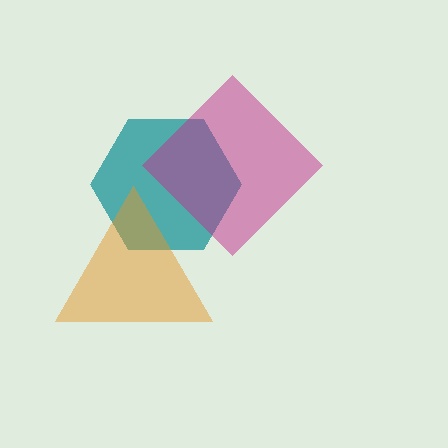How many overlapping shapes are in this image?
There are 3 overlapping shapes in the image.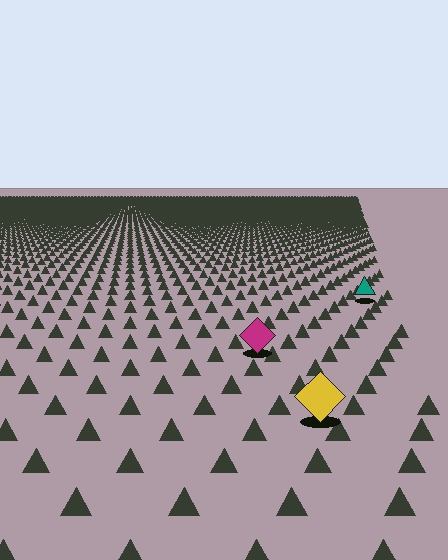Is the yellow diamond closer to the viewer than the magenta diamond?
Yes. The yellow diamond is closer — you can tell from the texture gradient: the ground texture is coarser near it.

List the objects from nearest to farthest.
From nearest to farthest: the yellow diamond, the magenta diamond, the teal triangle.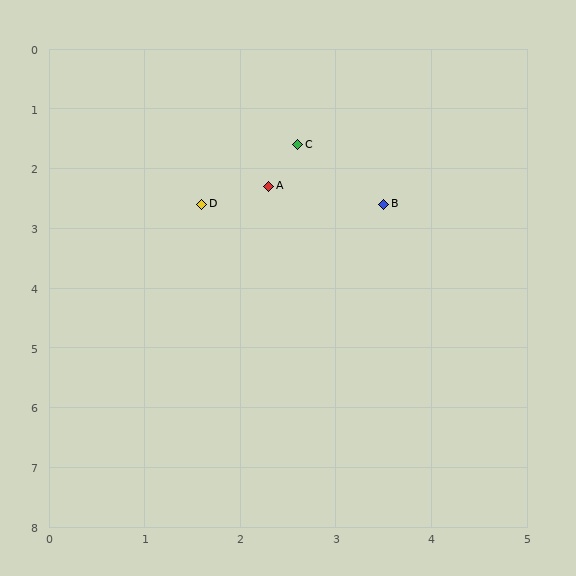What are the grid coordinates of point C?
Point C is at approximately (2.6, 1.6).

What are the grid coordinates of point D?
Point D is at approximately (1.6, 2.6).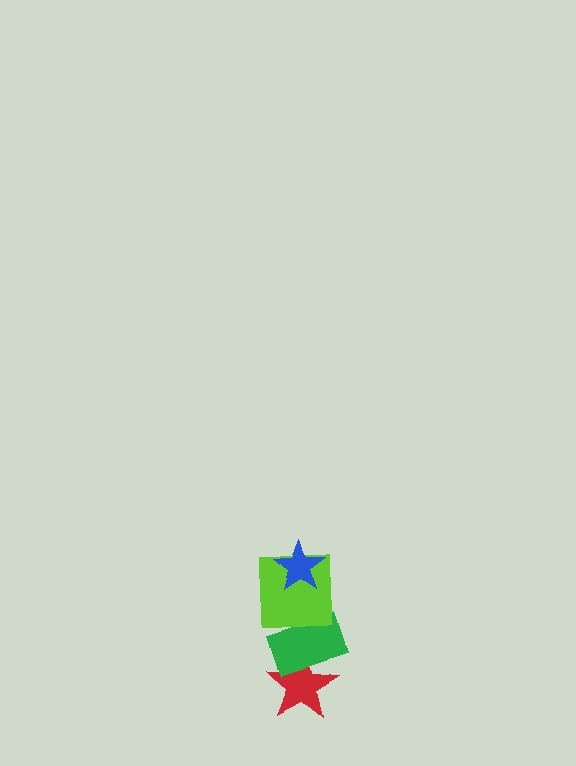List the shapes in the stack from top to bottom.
From top to bottom: the blue star, the lime square, the green rectangle, the red star.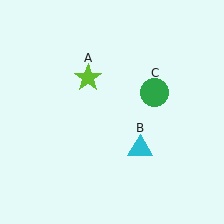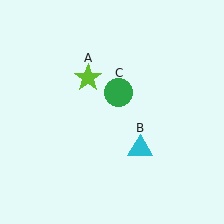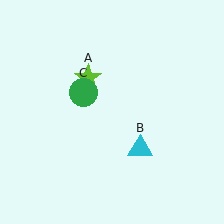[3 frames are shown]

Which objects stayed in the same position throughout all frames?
Lime star (object A) and cyan triangle (object B) remained stationary.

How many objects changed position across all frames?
1 object changed position: green circle (object C).